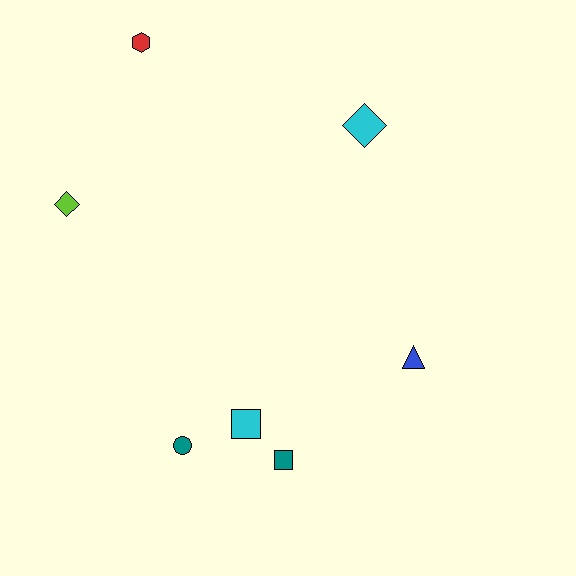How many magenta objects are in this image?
There are no magenta objects.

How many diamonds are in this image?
There are 2 diamonds.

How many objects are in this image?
There are 7 objects.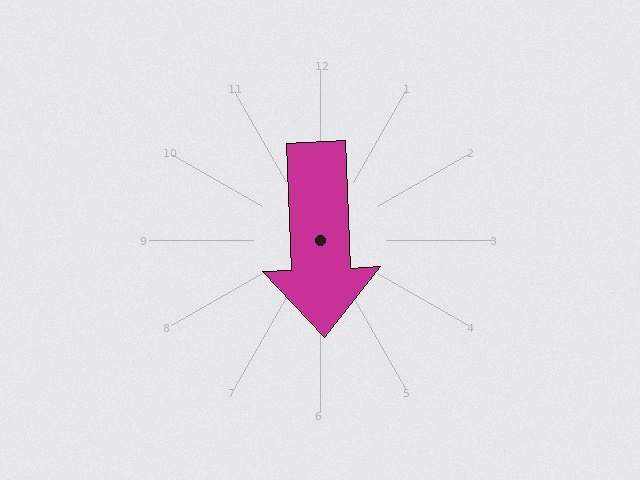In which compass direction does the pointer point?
South.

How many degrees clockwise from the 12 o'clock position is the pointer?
Approximately 177 degrees.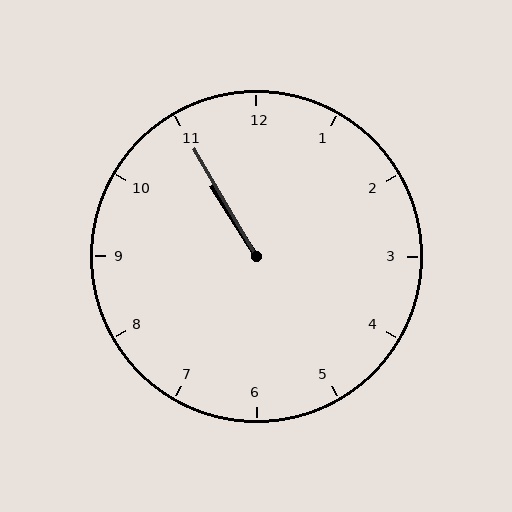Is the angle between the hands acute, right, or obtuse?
It is acute.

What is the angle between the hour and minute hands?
Approximately 2 degrees.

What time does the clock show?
10:55.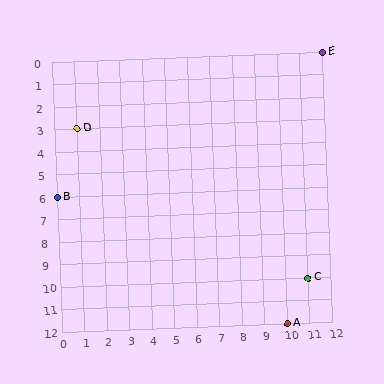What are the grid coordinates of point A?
Point A is at grid coordinates (10, 12).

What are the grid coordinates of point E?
Point E is at grid coordinates (12, 0).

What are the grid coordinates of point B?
Point B is at grid coordinates (0, 6).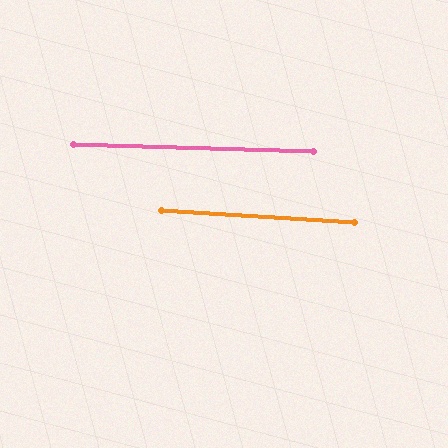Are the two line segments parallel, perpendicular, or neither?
Parallel — their directions differ by only 1.8°.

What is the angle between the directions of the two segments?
Approximately 2 degrees.